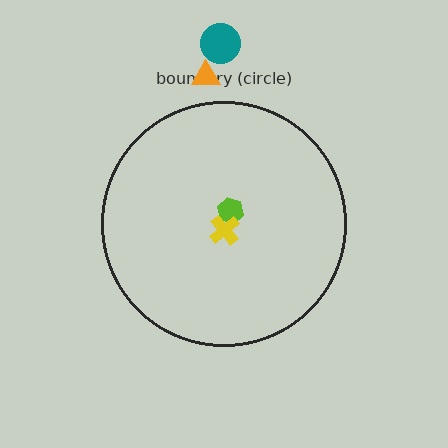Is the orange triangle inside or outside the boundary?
Outside.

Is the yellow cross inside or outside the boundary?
Inside.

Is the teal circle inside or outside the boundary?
Outside.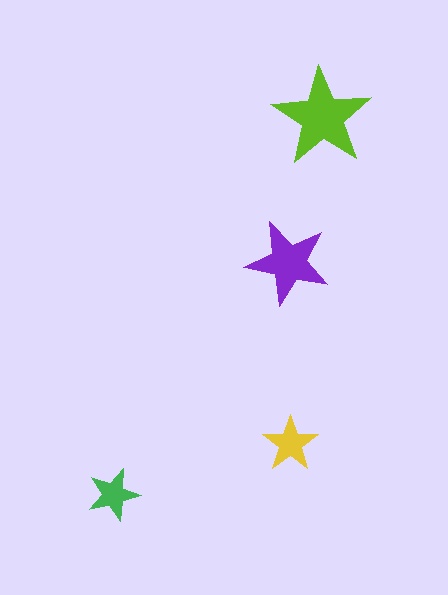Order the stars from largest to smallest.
the lime one, the purple one, the yellow one, the green one.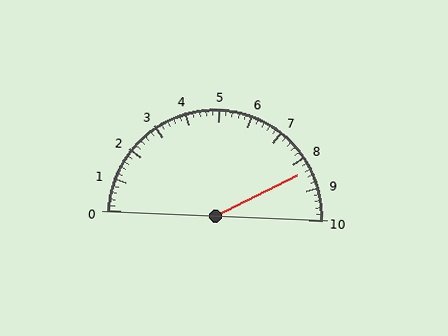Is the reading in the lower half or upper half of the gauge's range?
The reading is in the upper half of the range (0 to 10).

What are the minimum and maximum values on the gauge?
The gauge ranges from 0 to 10.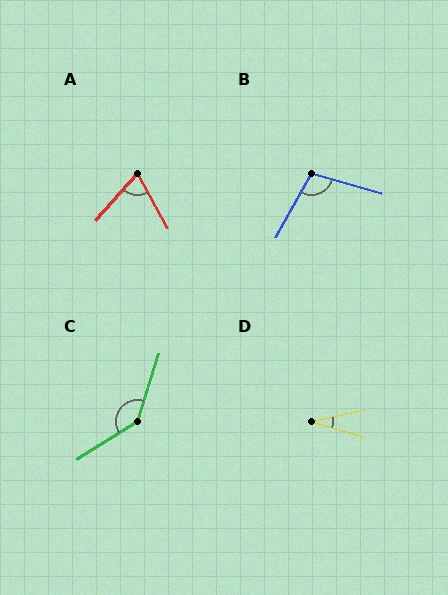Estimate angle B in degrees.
Approximately 103 degrees.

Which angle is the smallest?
D, at approximately 29 degrees.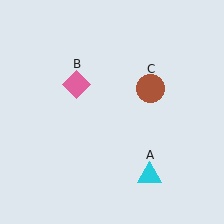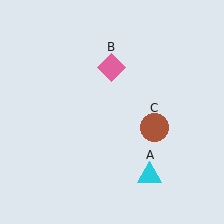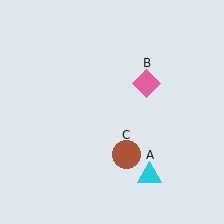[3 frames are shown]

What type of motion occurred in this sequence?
The pink diamond (object B), brown circle (object C) rotated clockwise around the center of the scene.